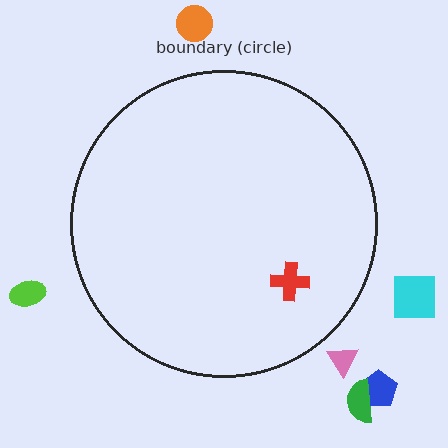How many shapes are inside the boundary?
1 inside, 6 outside.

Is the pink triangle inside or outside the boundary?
Outside.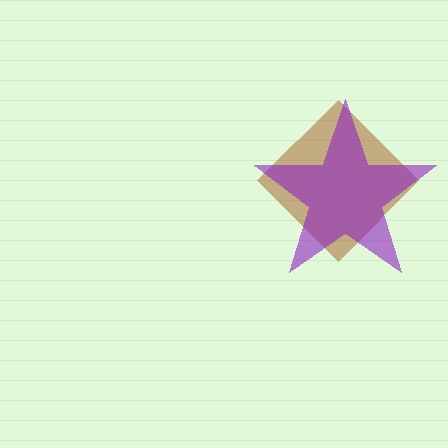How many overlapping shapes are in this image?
There are 2 overlapping shapes in the image.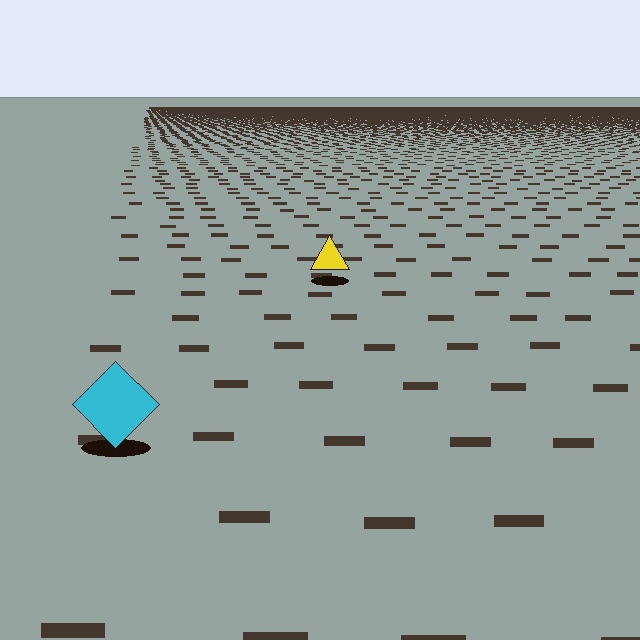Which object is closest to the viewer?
The cyan diamond is closest. The texture marks near it are larger and more spread out.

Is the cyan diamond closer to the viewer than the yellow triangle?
Yes. The cyan diamond is closer — you can tell from the texture gradient: the ground texture is coarser near it.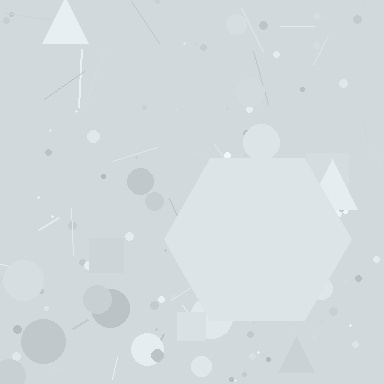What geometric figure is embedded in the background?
A hexagon is embedded in the background.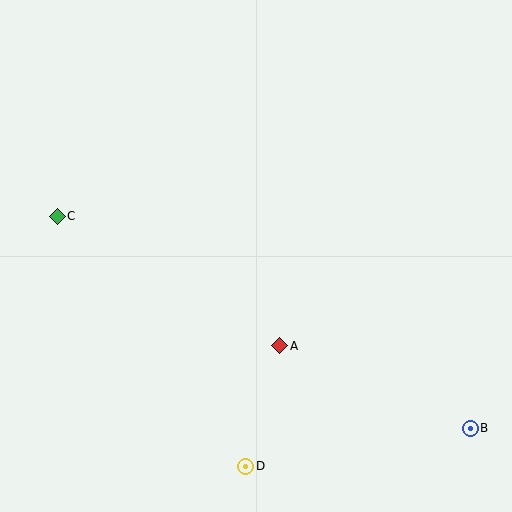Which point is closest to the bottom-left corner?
Point D is closest to the bottom-left corner.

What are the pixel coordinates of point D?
Point D is at (246, 466).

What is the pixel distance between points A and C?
The distance between A and C is 257 pixels.